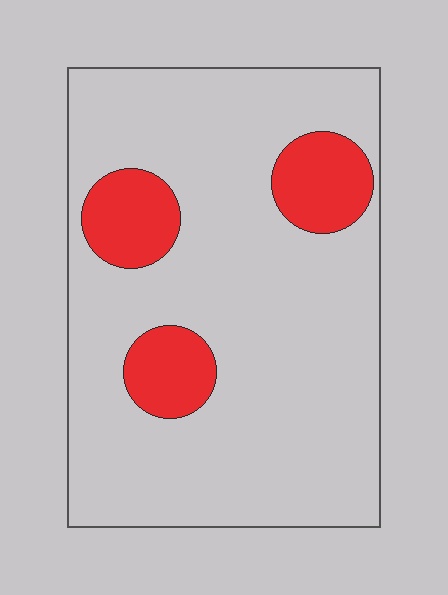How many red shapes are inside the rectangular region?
3.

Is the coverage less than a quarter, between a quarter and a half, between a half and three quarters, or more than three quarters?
Less than a quarter.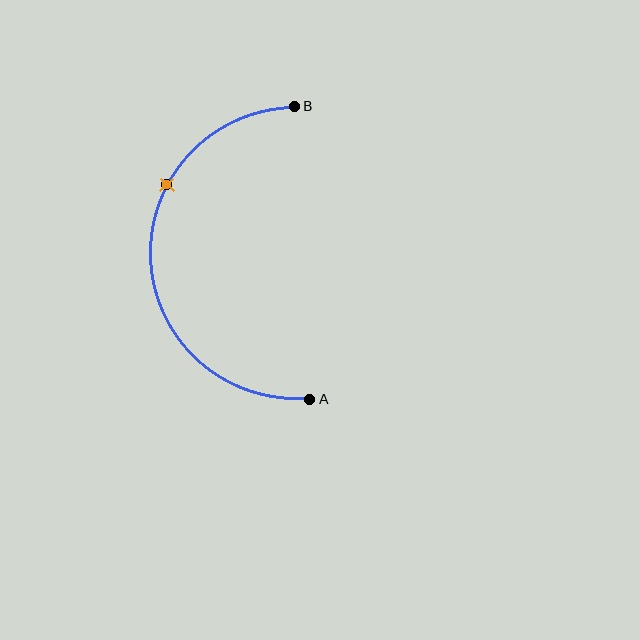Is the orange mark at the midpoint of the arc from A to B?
No. The orange mark lies on the arc but is closer to endpoint B. The arc midpoint would be at the point on the curve equidistant along the arc from both A and B.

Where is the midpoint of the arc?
The arc midpoint is the point on the curve farthest from the straight line joining A and B. It sits to the left of that line.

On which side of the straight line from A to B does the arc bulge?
The arc bulges to the left of the straight line connecting A and B.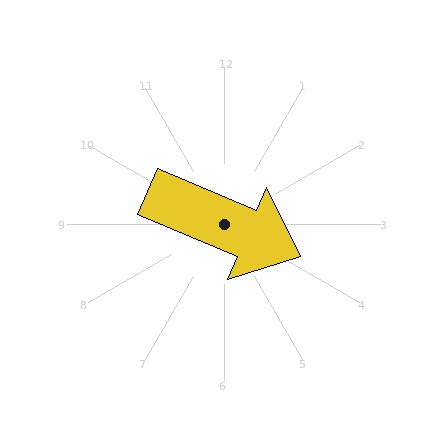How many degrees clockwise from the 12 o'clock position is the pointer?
Approximately 113 degrees.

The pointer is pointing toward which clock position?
Roughly 4 o'clock.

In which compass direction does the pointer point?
Southeast.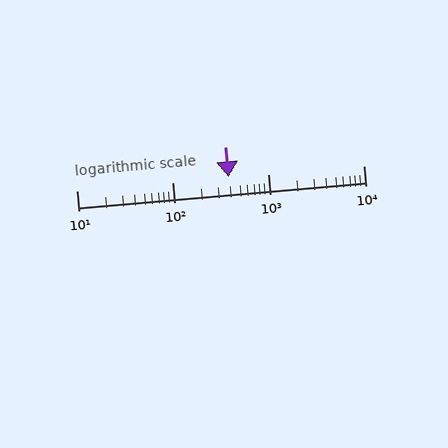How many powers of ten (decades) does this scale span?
The scale spans 3 decades, from 10 to 10000.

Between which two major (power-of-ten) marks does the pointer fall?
The pointer is between 100 and 1000.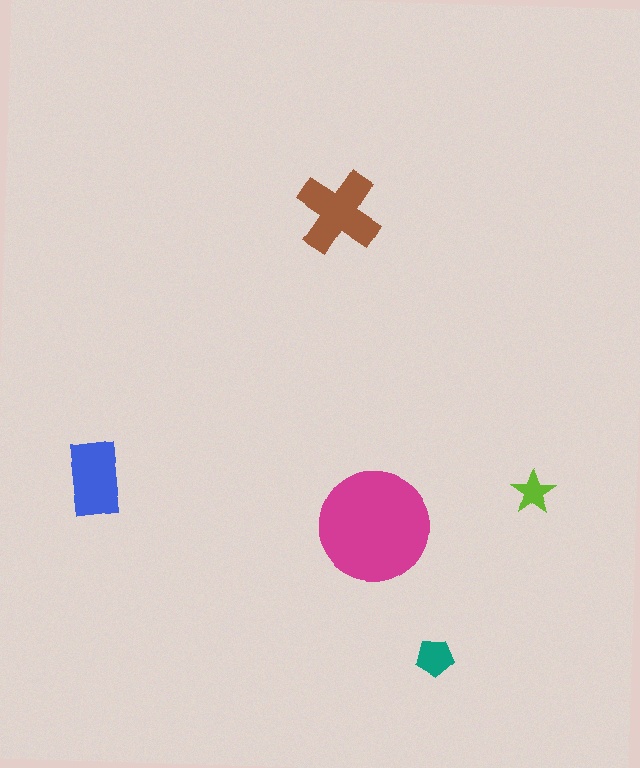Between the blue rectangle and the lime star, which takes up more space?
The blue rectangle.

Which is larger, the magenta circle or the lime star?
The magenta circle.